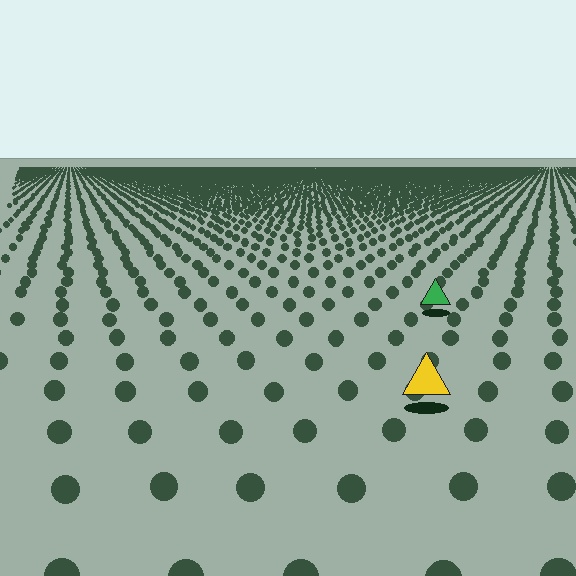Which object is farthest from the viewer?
The green triangle is farthest from the viewer. It appears smaller and the ground texture around it is denser.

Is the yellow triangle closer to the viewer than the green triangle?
Yes. The yellow triangle is closer — you can tell from the texture gradient: the ground texture is coarser near it.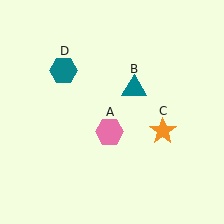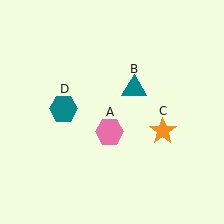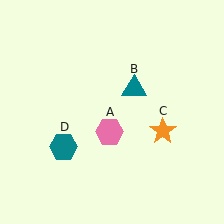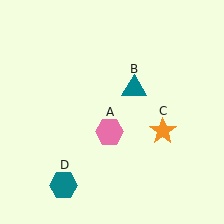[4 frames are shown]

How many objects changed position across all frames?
1 object changed position: teal hexagon (object D).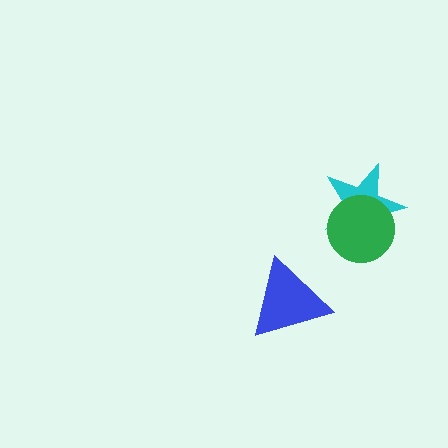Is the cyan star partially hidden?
Yes, it is partially covered by another shape.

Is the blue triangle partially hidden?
No, no other shape covers it.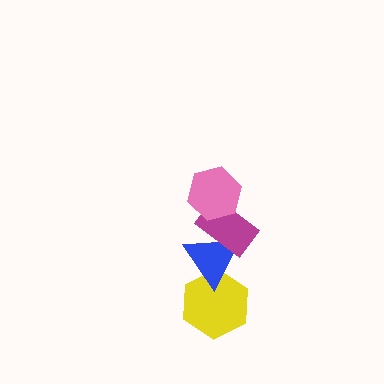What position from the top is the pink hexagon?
The pink hexagon is 1st from the top.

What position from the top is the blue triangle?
The blue triangle is 3rd from the top.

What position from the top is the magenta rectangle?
The magenta rectangle is 2nd from the top.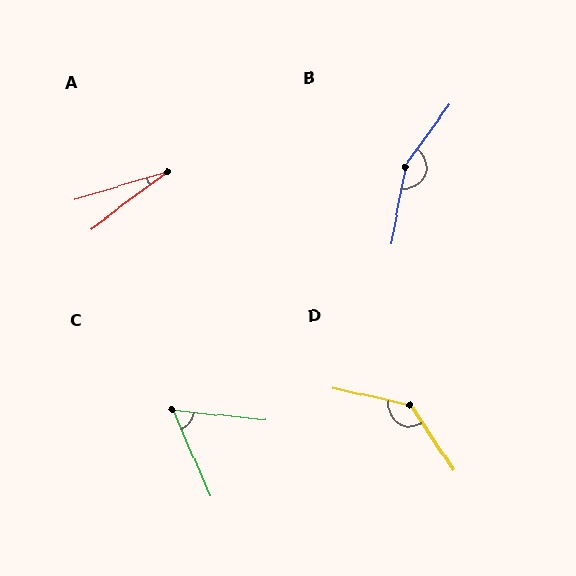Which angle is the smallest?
A, at approximately 20 degrees.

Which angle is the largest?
B, at approximately 155 degrees.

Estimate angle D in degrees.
Approximately 136 degrees.